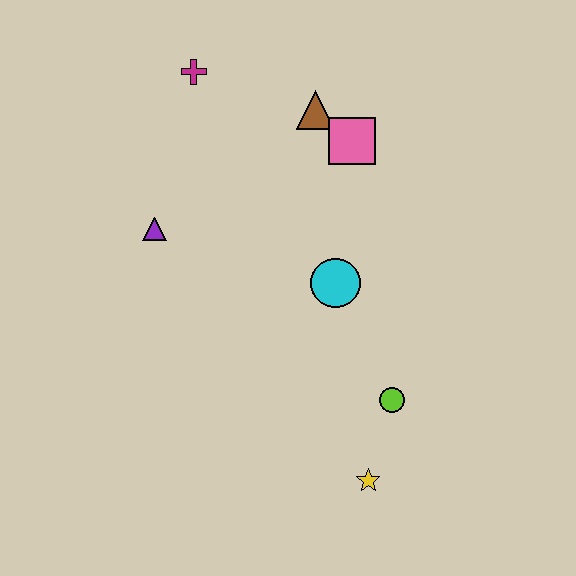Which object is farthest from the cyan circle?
The magenta cross is farthest from the cyan circle.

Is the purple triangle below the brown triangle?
Yes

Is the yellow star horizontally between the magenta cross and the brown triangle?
No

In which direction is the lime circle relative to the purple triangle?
The lime circle is to the right of the purple triangle.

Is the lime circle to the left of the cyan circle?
No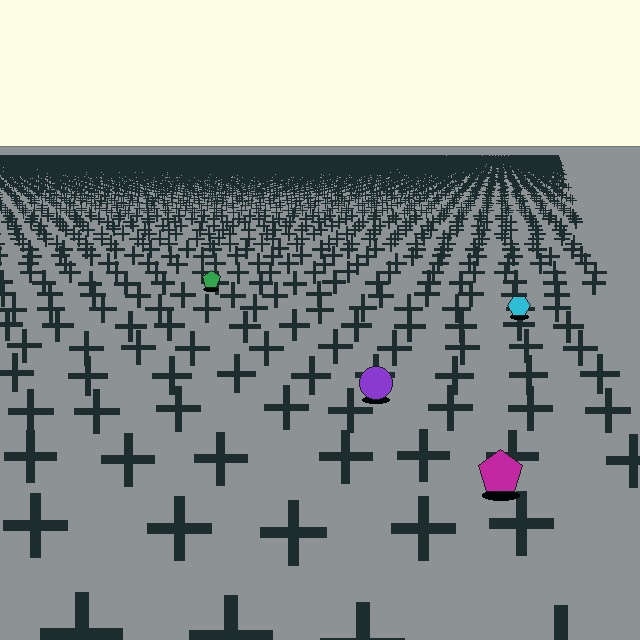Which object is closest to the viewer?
The magenta pentagon is closest. The texture marks near it are larger and more spread out.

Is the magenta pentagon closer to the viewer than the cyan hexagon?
Yes. The magenta pentagon is closer — you can tell from the texture gradient: the ground texture is coarser near it.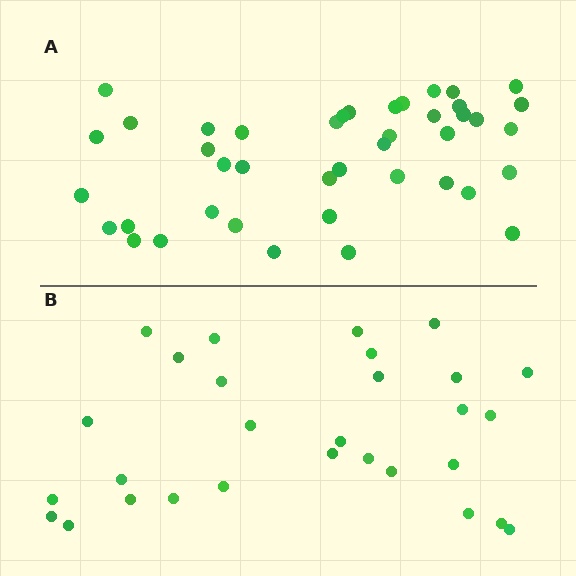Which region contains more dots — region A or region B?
Region A (the top region) has more dots.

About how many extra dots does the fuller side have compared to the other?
Region A has approximately 15 more dots than region B.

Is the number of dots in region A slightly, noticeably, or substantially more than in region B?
Region A has noticeably more, but not dramatically so. The ratio is roughly 1.4 to 1.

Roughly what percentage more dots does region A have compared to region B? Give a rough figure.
About 45% more.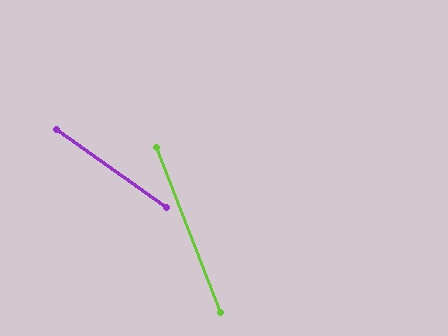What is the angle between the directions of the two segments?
Approximately 33 degrees.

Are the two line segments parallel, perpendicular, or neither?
Neither parallel nor perpendicular — they differ by about 33°.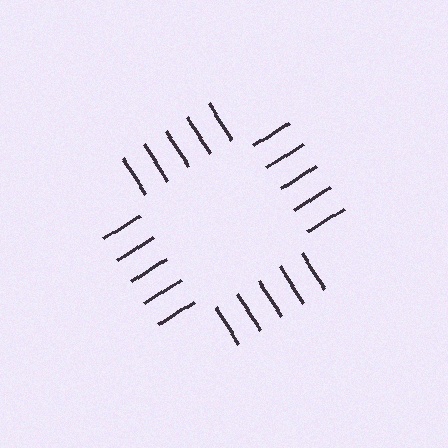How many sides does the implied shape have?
4 sides — the line-ends trace a square.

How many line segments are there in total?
20 — 5 along each of the 4 edges.